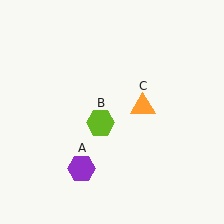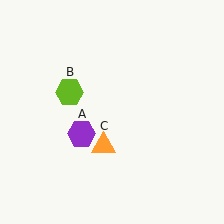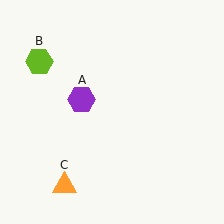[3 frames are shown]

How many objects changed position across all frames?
3 objects changed position: purple hexagon (object A), lime hexagon (object B), orange triangle (object C).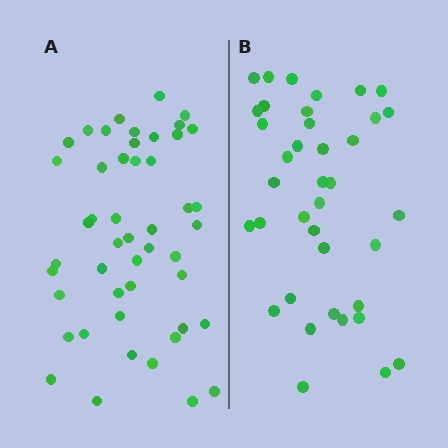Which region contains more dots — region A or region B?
Region A (the left region) has more dots.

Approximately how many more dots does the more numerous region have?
Region A has roughly 10 or so more dots than region B.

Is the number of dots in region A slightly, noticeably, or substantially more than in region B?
Region A has noticeably more, but not dramatically so. The ratio is roughly 1.3 to 1.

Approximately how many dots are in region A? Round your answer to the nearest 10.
About 50 dots. (The exact count is 48, which rounds to 50.)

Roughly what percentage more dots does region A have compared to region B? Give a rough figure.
About 25% more.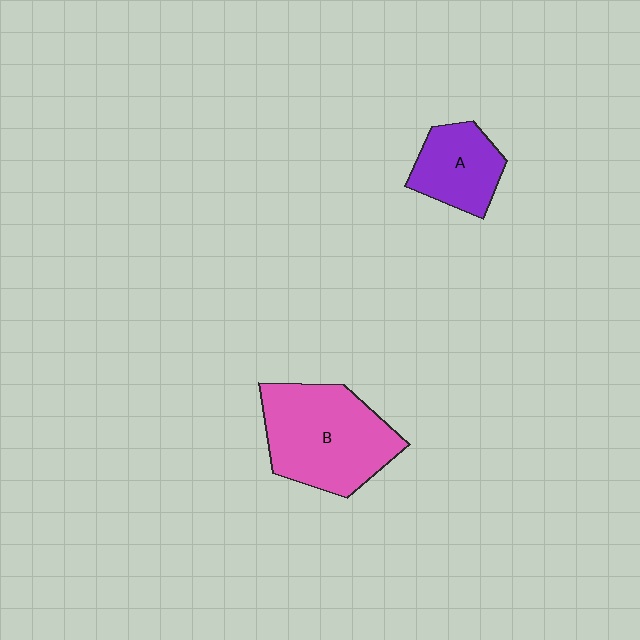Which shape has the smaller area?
Shape A (purple).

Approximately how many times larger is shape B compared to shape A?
Approximately 1.9 times.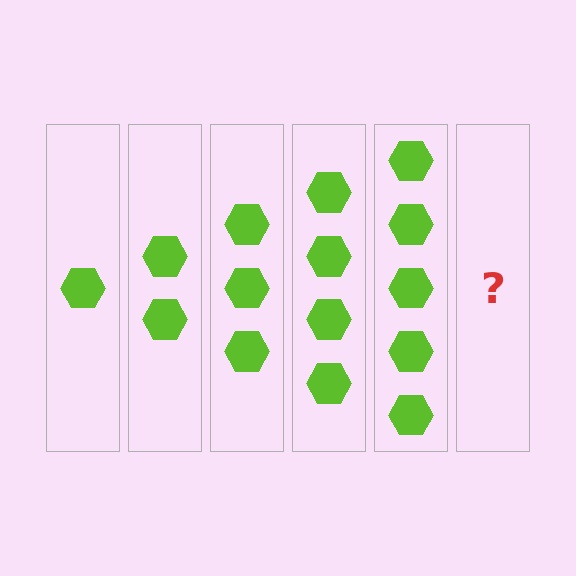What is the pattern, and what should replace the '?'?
The pattern is that each step adds one more hexagon. The '?' should be 6 hexagons.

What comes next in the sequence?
The next element should be 6 hexagons.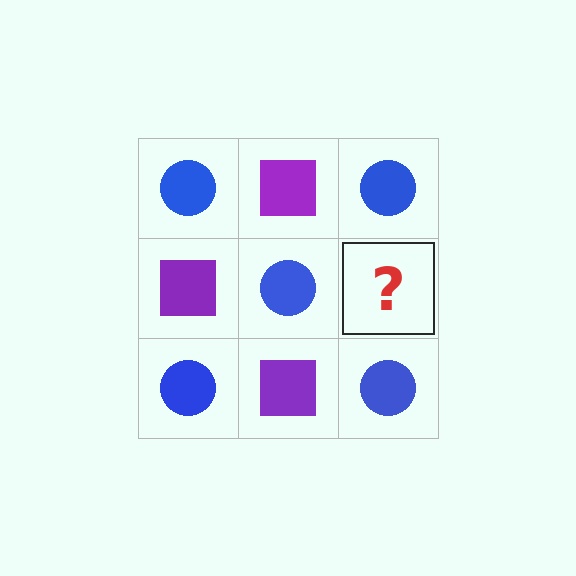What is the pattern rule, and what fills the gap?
The rule is that it alternates blue circle and purple square in a checkerboard pattern. The gap should be filled with a purple square.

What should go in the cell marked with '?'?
The missing cell should contain a purple square.